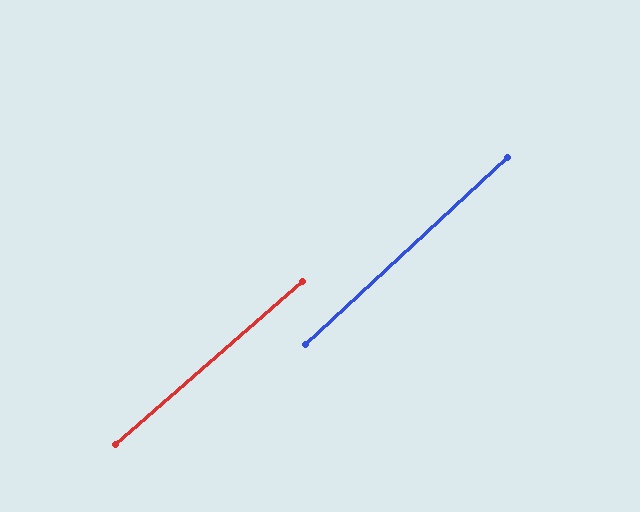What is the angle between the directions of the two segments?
Approximately 2 degrees.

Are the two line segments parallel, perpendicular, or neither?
Parallel — their directions differ by only 2.0°.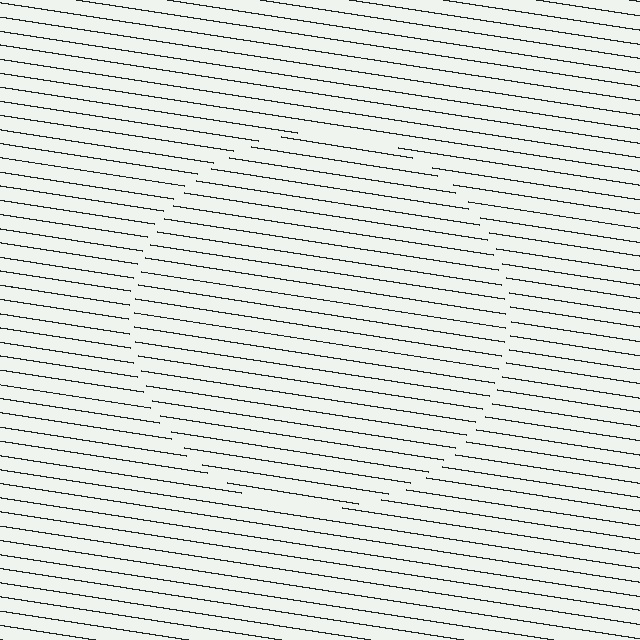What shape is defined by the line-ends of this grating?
An illusory circle. The interior of the shape contains the same grating, shifted by half a period — the contour is defined by the phase discontinuity where line-ends from the inner and outer gratings abut.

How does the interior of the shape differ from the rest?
The interior of the shape contains the same grating, shifted by half a period — the contour is defined by the phase discontinuity where line-ends from the inner and outer gratings abut.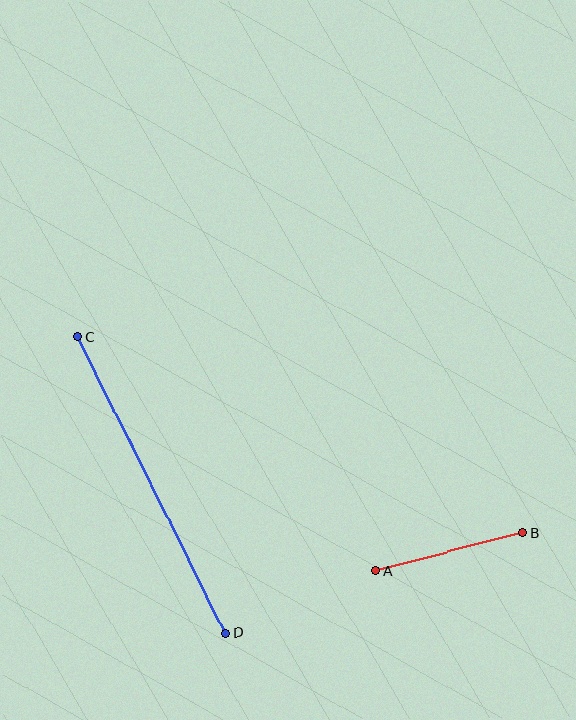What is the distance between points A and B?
The distance is approximately 151 pixels.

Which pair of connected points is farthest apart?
Points C and D are farthest apart.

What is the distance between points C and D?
The distance is approximately 331 pixels.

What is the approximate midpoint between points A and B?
The midpoint is at approximately (449, 552) pixels.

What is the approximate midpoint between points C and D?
The midpoint is at approximately (151, 485) pixels.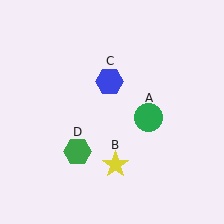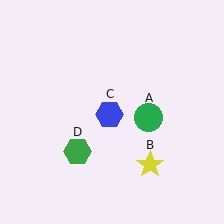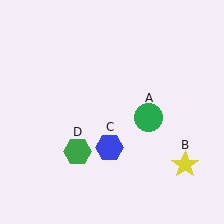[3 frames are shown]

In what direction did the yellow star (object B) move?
The yellow star (object B) moved right.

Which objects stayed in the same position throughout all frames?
Green circle (object A) and green hexagon (object D) remained stationary.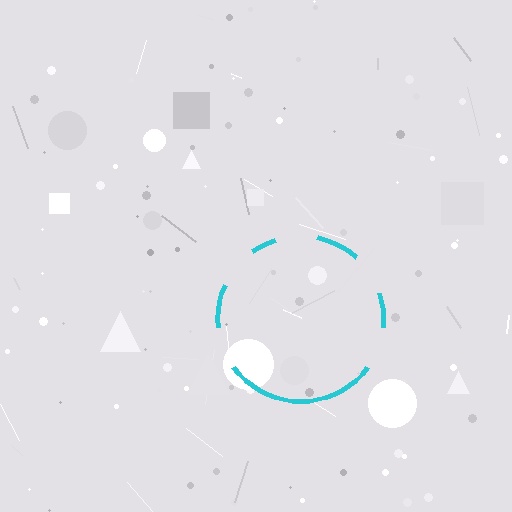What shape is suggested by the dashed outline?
The dashed outline suggests a circle.